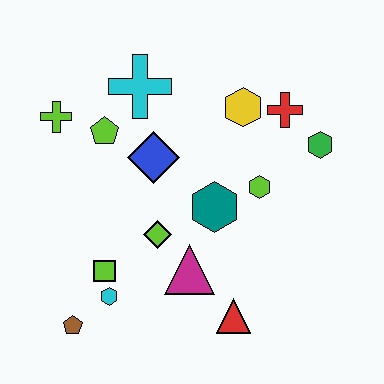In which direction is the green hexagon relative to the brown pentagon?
The green hexagon is to the right of the brown pentagon.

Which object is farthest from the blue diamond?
The brown pentagon is farthest from the blue diamond.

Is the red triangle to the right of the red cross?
No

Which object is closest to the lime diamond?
The magenta triangle is closest to the lime diamond.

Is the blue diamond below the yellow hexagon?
Yes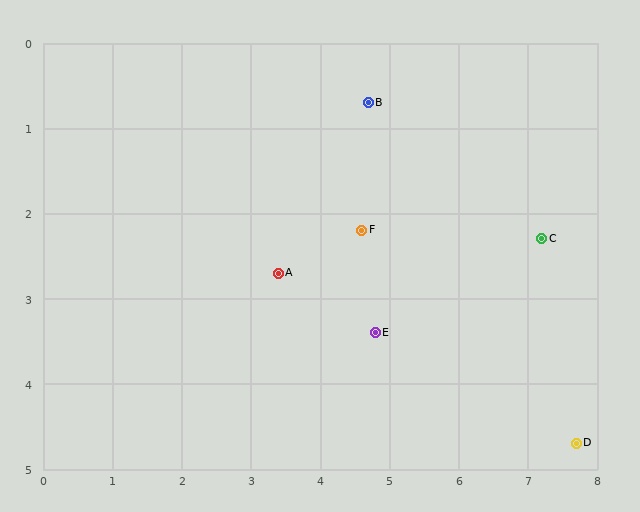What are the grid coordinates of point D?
Point D is at approximately (7.7, 4.7).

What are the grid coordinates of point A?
Point A is at approximately (3.4, 2.7).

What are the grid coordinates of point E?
Point E is at approximately (4.8, 3.4).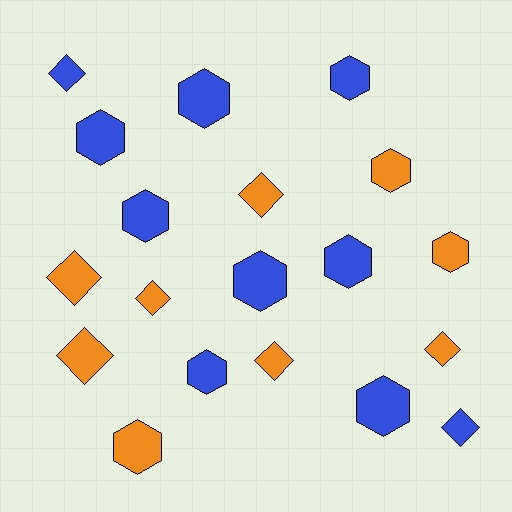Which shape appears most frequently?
Hexagon, with 11 objects.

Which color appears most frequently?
Blue, with 10 objects.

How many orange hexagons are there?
There are 3 orange hexagons.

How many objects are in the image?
There are 19 objects.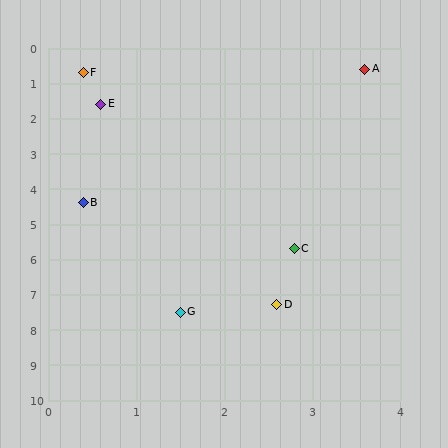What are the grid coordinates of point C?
Point C is at approximately (2.8, 5.7).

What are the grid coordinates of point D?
Point D is at approximately (2.6, 7.3).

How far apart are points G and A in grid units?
Points G and A are about 7.2 grid units apart.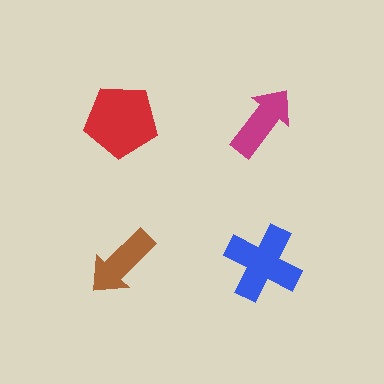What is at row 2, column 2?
A blue cross.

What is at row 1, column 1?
A red pentagon.